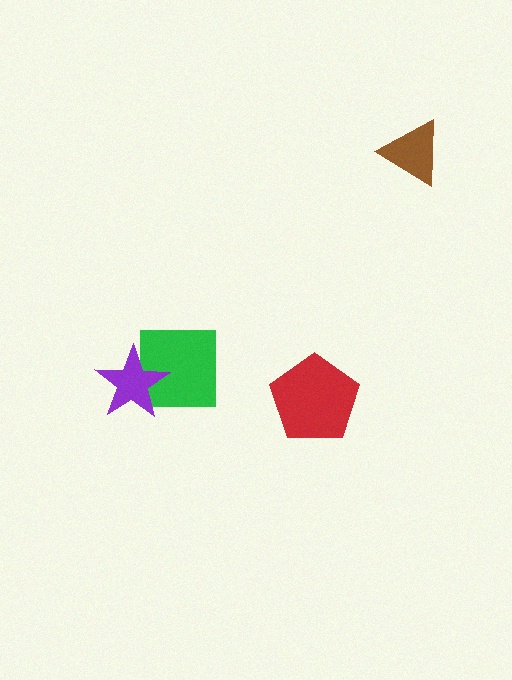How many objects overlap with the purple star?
1 object overlaps with the purple star.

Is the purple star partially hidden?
No, no other shape covers it.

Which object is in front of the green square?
The purple star is in front of the green square.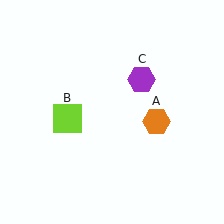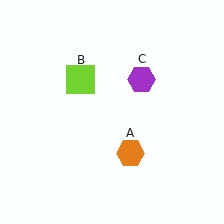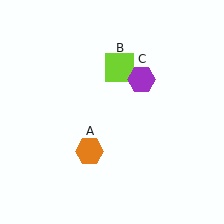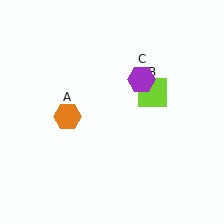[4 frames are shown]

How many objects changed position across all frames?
2 objects changed position: orange hexagon (object A), lime square (object B).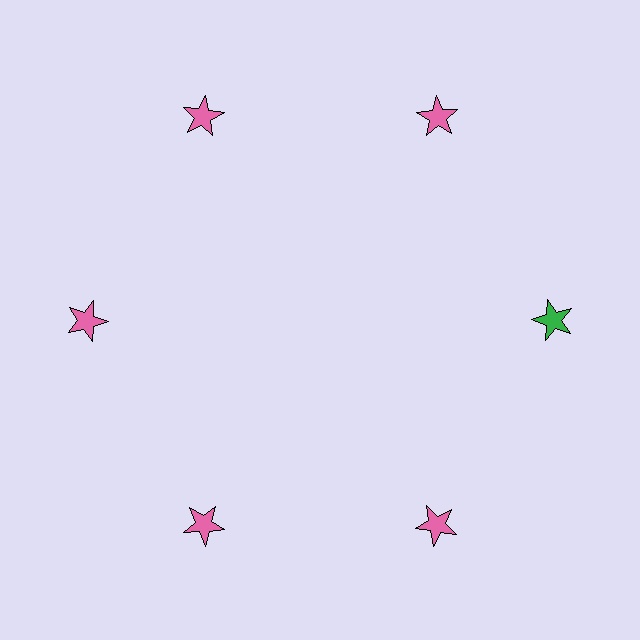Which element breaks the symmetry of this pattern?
The green star at roughly the 3 o'clock position breaks the symmetry. All other shapes are pink stars.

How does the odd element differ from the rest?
It has a different color: green instead of pink.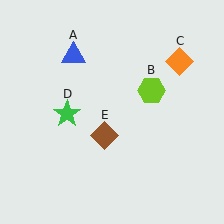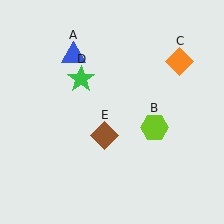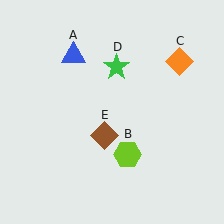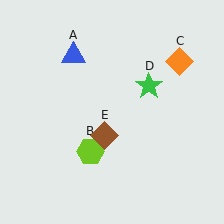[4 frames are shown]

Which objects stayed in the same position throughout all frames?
Blue triangle (object A) and orange diamond (object C) and brown diamond (object E) remained stationary.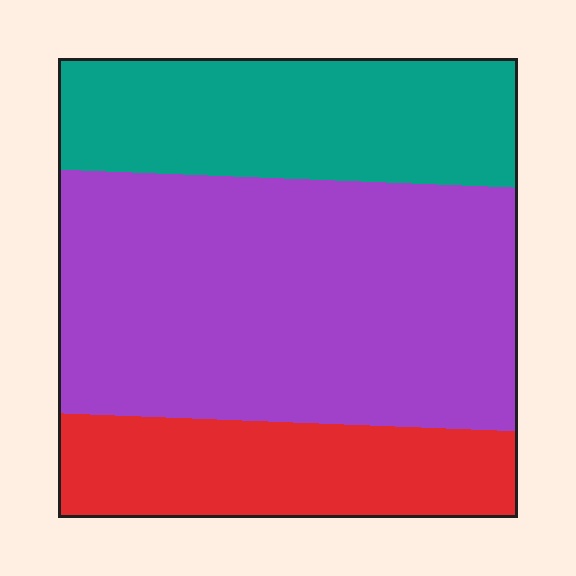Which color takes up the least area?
Red, at roughly 20%.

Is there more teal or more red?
Teal.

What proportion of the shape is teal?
Teal covers around 25% of the shape.